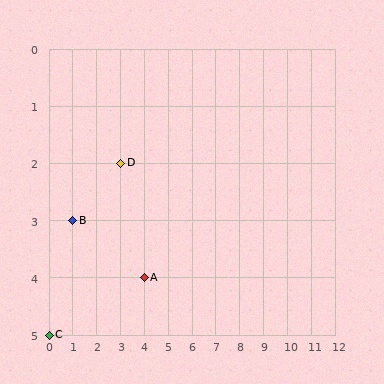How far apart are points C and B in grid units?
Points C and B are 1 column and 2 rows apart (about 2.2 grid units diagonally).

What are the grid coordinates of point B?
Point B is at grid coordinates (1, 3).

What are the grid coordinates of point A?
Point A is at grid coordinates (4, 4).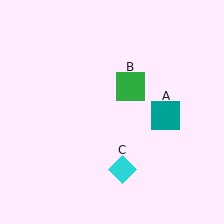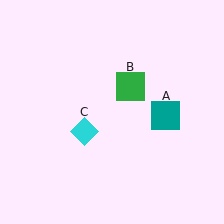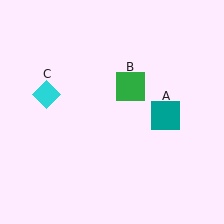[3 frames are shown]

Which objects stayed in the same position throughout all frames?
Teal square (object A) and green square (object B) remained stationary.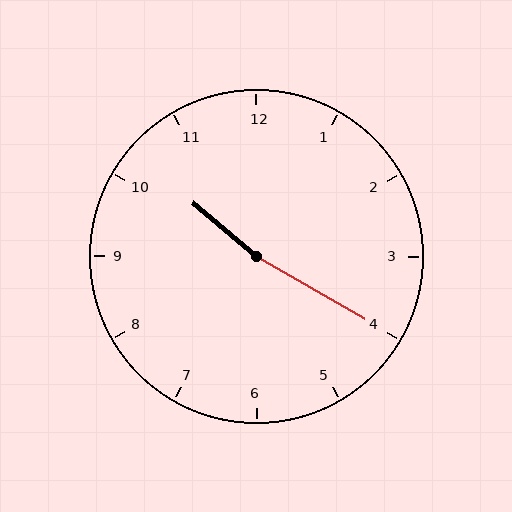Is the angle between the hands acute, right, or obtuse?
It is obtuse.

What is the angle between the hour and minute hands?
Approximately 170 degrees.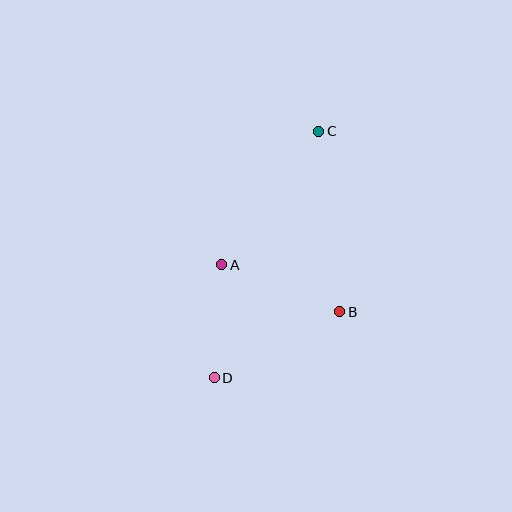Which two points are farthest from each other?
Points C and D are farthest from each other.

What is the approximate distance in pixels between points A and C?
The distance between A and C is approximately 165 pixels.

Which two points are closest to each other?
Points A and D are closest to each other.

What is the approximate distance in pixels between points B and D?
The distance between B and D is approximately 142 pixels.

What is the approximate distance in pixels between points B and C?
The distance between B and C is approximately 182 pixels.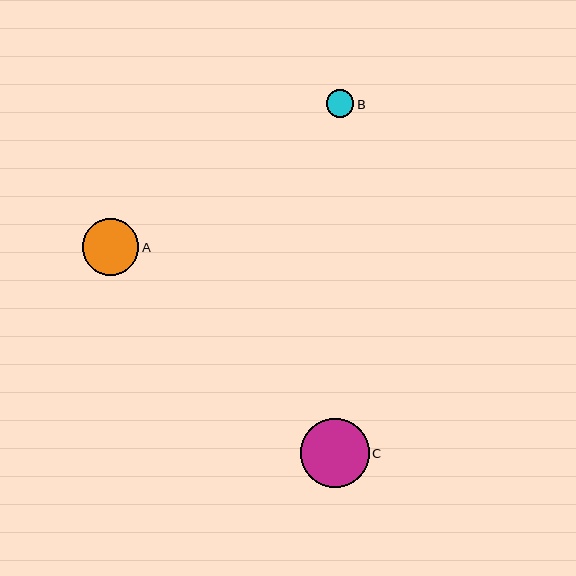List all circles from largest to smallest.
From largest to smallest: C, A, B.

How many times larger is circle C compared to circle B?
Circle C is approximately 2.5 times the size of circle B.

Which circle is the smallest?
Circle B is the smallest with a size of approximately 27 pixels.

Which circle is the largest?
Circle C is the largest with a size of approximately 69 pixels.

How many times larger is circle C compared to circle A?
Circle C is approximately 1.2 times the size of circle A.